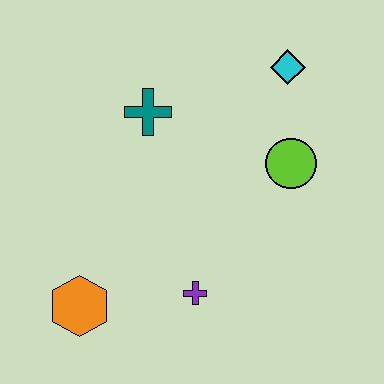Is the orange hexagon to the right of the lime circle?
No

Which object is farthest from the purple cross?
The cyan diamond is farthest from the purple cross.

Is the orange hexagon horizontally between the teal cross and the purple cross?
No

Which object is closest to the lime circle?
The cyan diamond is closest to the lime circle.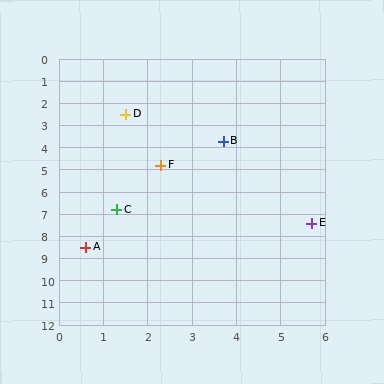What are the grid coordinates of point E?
Point E is at approximately (5.7, 7.4).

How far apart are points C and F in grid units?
Points C and F are about 2.2 grid units apart.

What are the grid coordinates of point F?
Point F is at approximately (2.3, 4.8).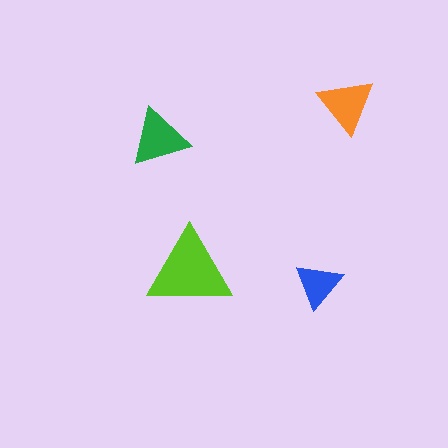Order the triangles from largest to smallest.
the lime one, the green one, the orange one, the blue one.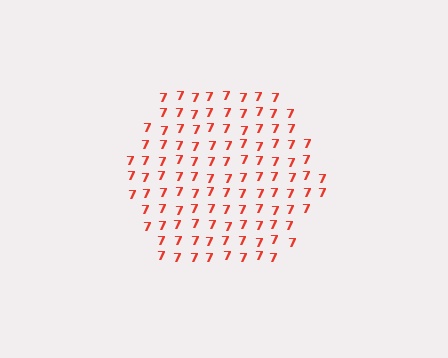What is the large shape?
The large shape is a hexagon.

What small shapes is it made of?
It is made of small digit 7's.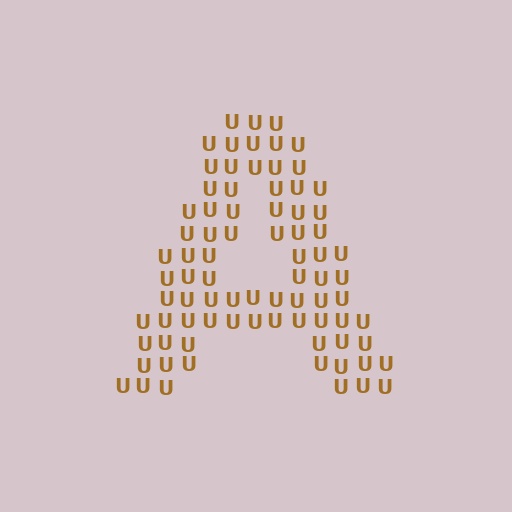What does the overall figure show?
The overall figure shows the letter A.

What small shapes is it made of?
It is made of small letter U's.